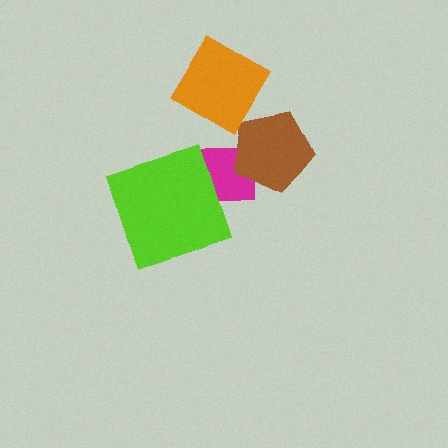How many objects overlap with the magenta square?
1 object overlaps with the magenta square.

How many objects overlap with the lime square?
0 objects overlap with the lime square.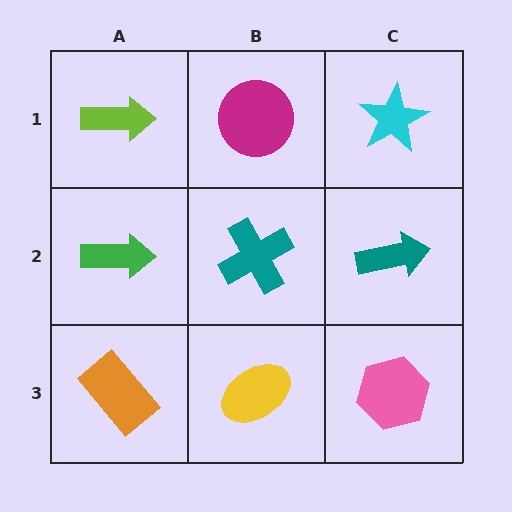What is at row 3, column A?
An orange rectangle.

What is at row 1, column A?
A lime arrow.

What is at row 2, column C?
A teal arrow.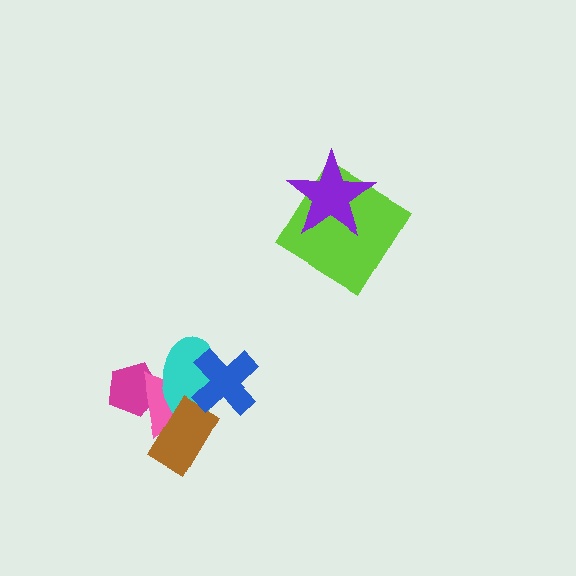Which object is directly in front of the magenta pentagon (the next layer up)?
The pink triangle is directly in front of the magenta pentagon.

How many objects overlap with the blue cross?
2 objects overlap with the blue cross.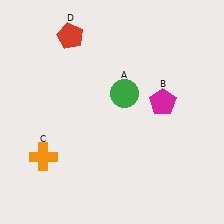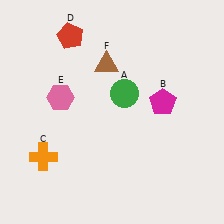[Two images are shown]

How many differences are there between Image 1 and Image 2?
There are 2 differences between the two images.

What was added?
A pink hexagon (E), a brown triangle (F) were added in Image 2.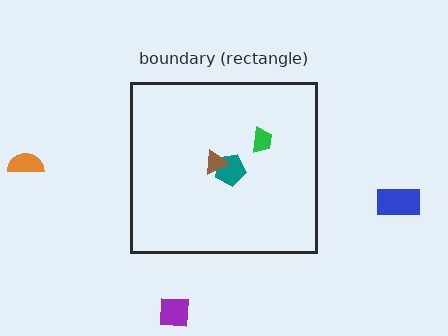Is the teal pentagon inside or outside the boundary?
Inside.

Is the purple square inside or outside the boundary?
Outside.